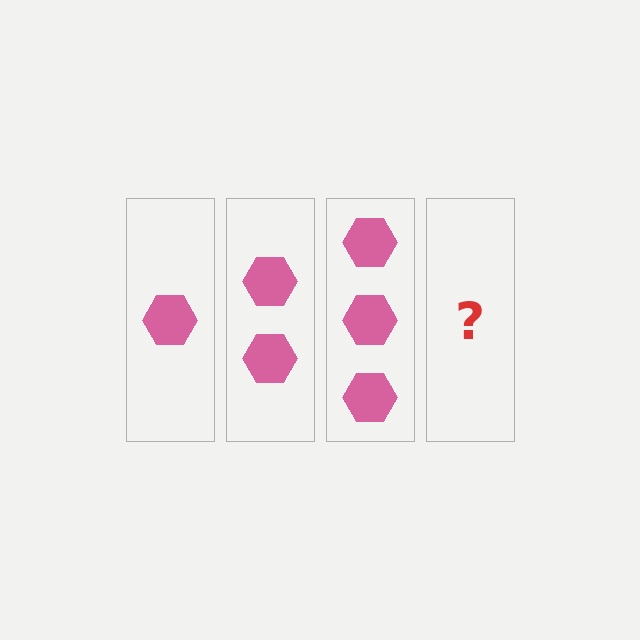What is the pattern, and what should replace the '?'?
The pattern is that each step adds one more hexagon. The '?' should be 4 hexagons.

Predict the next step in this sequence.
The next step is 4 hexagons.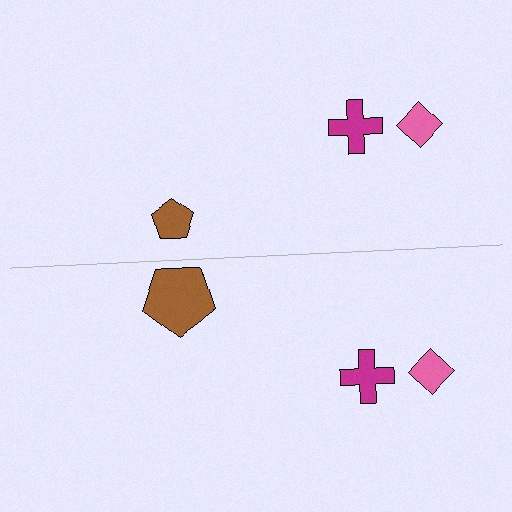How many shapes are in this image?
There are 6 shapes in this image.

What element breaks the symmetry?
The brown pentagon on the bottom side has a different size than its mirror counterpart.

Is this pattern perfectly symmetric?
No, the pattern is not perfectly symmetric. The brown pentagon on the bottom side has a different size than its mirror counterpart.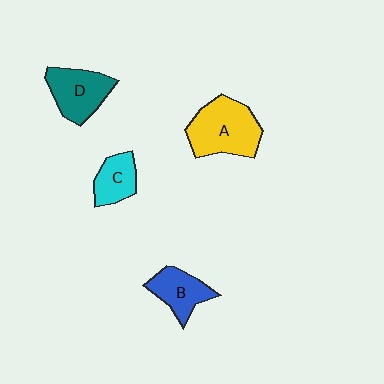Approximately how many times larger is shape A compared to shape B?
Approximately 1.6 times.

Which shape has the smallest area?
Shape C (cyan).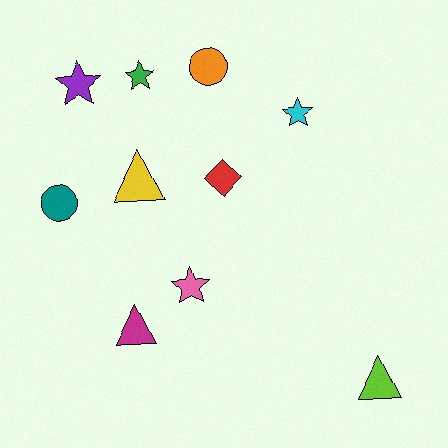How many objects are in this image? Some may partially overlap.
There are 10 objects.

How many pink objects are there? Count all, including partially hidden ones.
There is 1 pink object.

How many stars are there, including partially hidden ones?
There are 4 stars.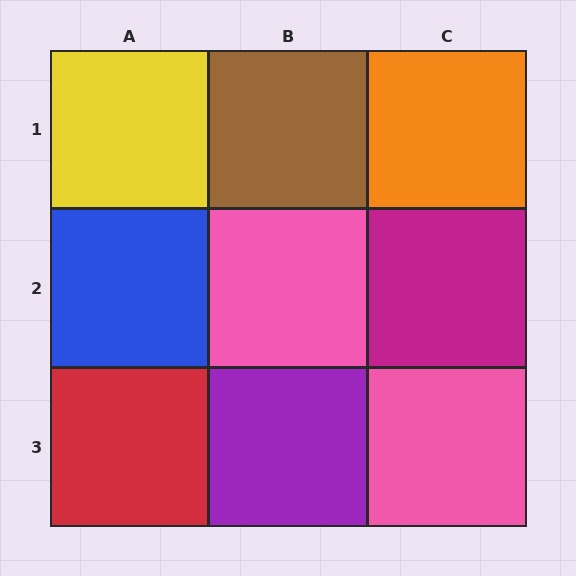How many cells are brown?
1 cell is brown.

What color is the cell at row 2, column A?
Blue.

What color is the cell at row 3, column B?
Purple.